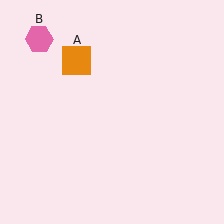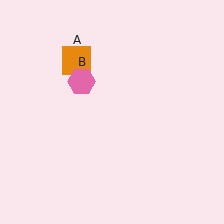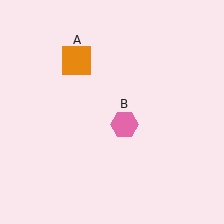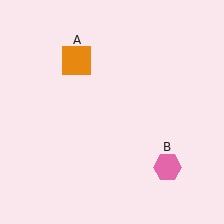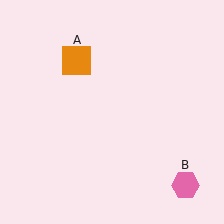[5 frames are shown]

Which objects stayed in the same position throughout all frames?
Orange square (object A) remained stationary.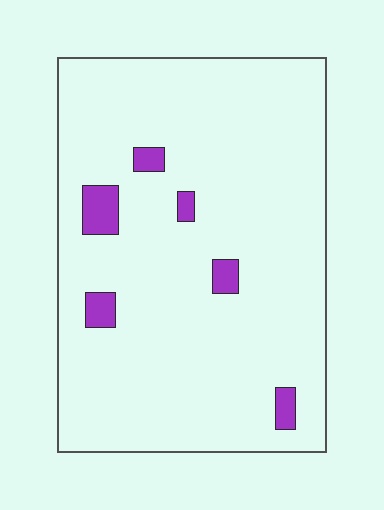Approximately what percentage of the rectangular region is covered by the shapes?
Approximately 5%.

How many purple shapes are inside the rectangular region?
6.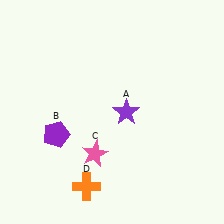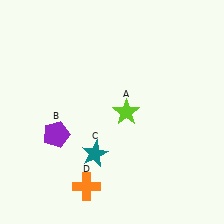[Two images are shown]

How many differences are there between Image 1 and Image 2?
There are 2 differences between the two images.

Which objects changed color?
A changed from purple to lime. C changed from pink to teal.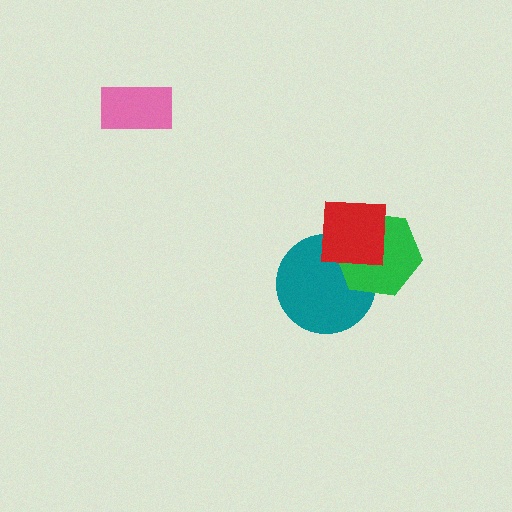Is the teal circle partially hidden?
Yes, it is partially covered by another shape.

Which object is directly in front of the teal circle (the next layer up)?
The green hexagon is directly in front of the teal circle.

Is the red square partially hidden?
No, no other shape covers it.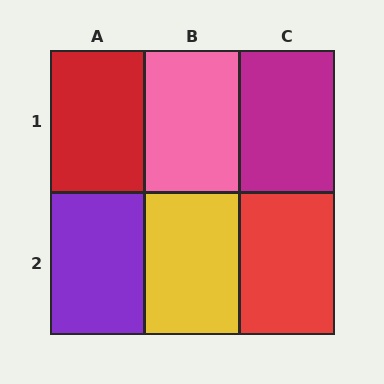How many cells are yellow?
1 cell is yellow.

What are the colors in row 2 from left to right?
Purple, yellow, red.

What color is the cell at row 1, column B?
Pink.